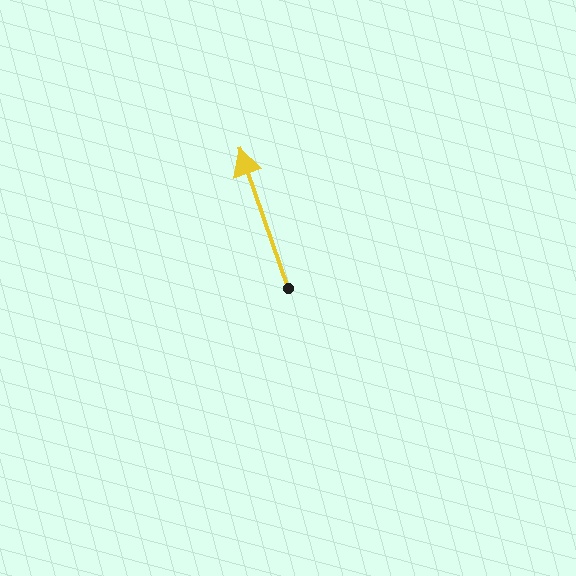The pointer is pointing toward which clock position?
Roughly 11 o'clock.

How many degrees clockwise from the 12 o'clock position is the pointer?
Approximately 341 degrees.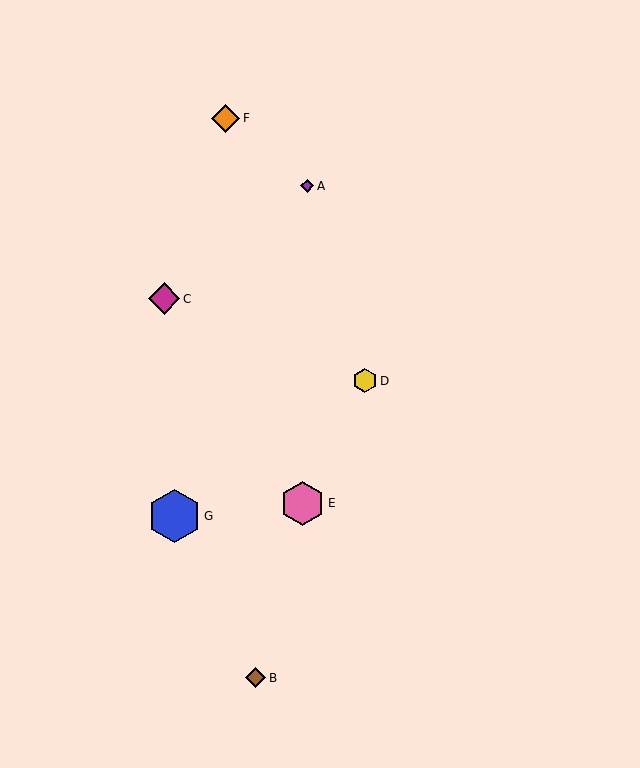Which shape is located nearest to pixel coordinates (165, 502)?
The blue hexagon (labeled G) at (174, 516) is nearest to that location.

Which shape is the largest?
The blue hexagon (labeled G) is the largest.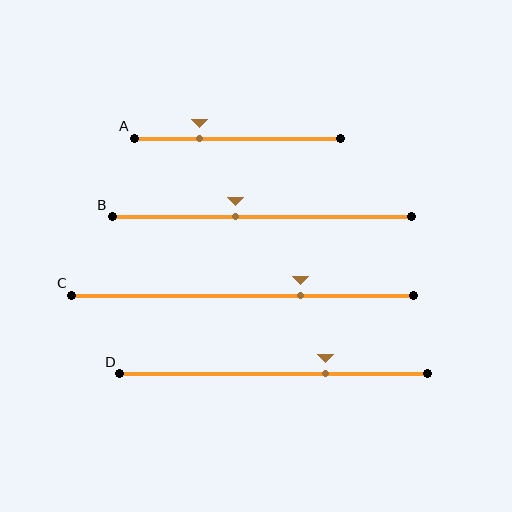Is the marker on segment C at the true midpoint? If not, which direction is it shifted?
No, the marker on segment C is shifted to the right by about 17% of the segment length.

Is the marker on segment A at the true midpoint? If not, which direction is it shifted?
No, the marker on segment A is shifted to the left by about 18% of the segment length.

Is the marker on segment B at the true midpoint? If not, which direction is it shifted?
No, the marker on segment B is shifted to the left by about 9% of the segment length.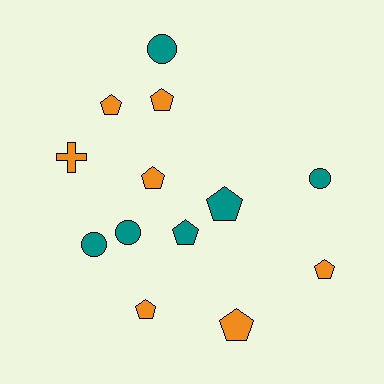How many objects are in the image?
There are 13 objects.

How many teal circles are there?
There are 4 teal circles.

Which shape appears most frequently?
Pentagon, with 8 objects.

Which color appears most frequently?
Orange, with 7 objects.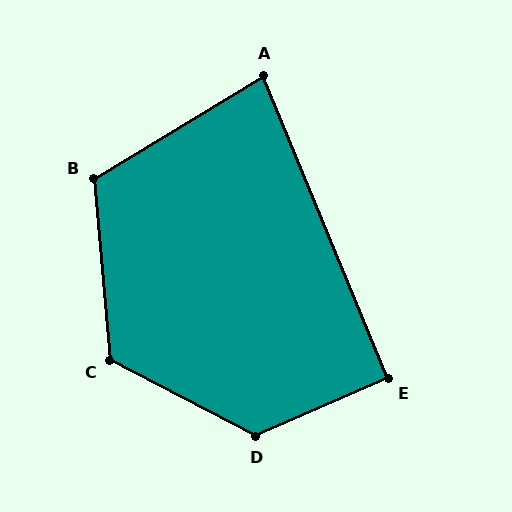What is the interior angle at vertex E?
Approximately 91 degrees (approximately right).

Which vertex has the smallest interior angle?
A, at approximately 81 degrees.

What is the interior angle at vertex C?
Approximately 122 degrees (obtuse).